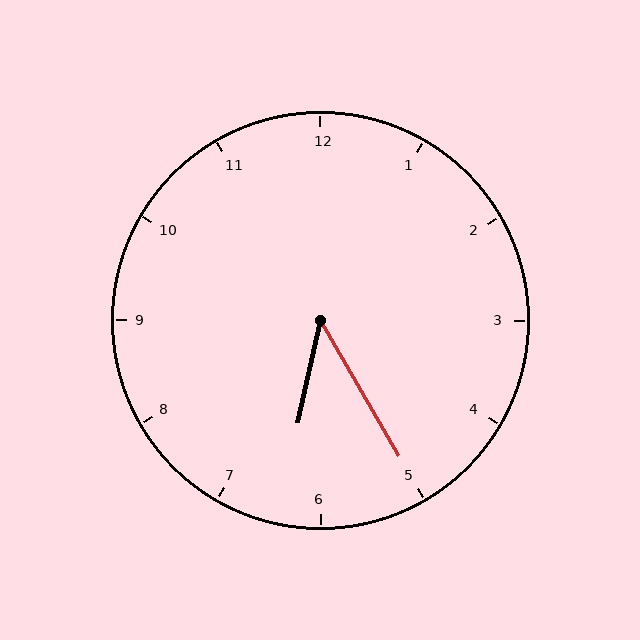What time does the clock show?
6:25.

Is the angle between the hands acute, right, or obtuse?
It is acute.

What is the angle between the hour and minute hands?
Approximately 42 degrees.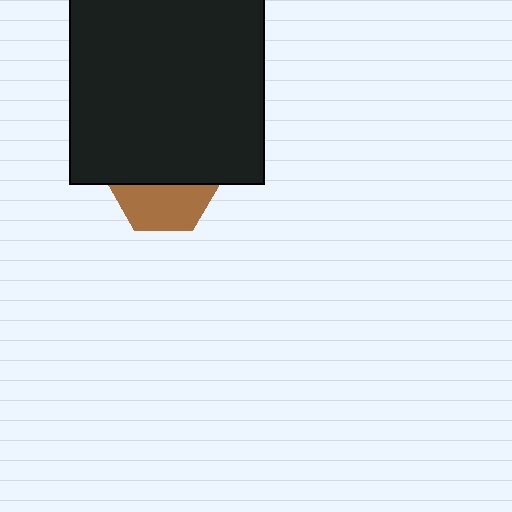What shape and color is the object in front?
The object in front is a black square.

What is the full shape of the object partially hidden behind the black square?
The partially hidden object is a brown hexagon.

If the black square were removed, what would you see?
You would see the complete brown hexagon.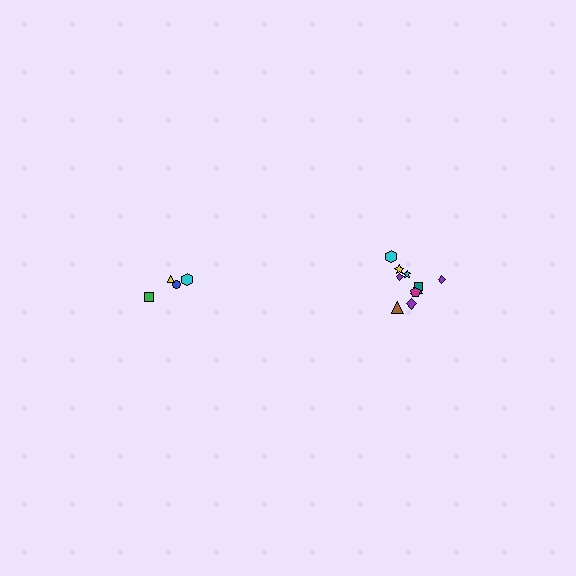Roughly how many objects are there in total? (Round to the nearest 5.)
Roughly 15 objects in total.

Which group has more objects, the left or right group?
The right group.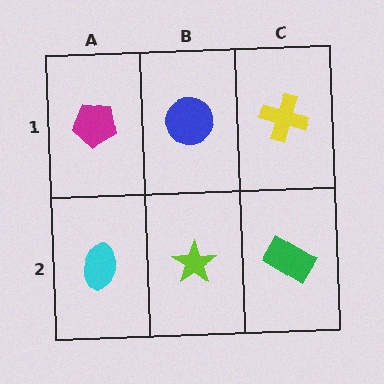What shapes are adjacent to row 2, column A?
A magenta pentagon (row 1, column A), a lime star (row 2, column B).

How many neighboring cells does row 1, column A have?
2.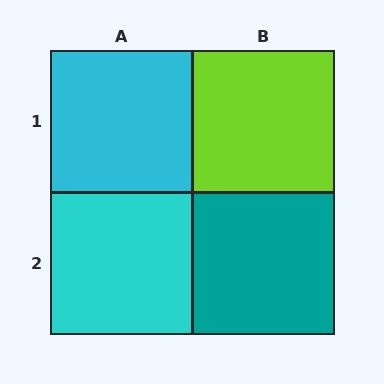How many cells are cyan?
2 cells are cyan.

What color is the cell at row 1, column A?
Cyan.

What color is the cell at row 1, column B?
Lime.